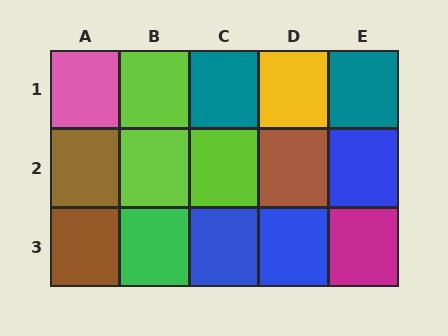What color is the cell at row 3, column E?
Magenta.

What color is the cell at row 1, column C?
Teal.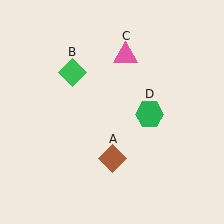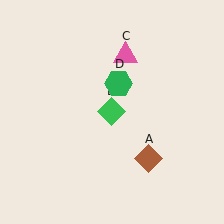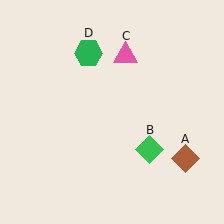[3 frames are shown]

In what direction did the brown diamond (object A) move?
The brown diamond (object A) moved right.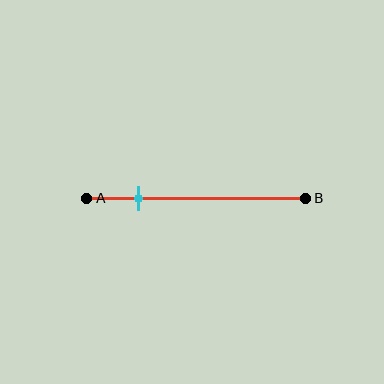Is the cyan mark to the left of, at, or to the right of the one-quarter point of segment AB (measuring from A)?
The cyan mark is approximately at the one-quarter point of segment AB.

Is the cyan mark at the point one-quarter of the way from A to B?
Yes, the mark is approximately at the one-quarter point.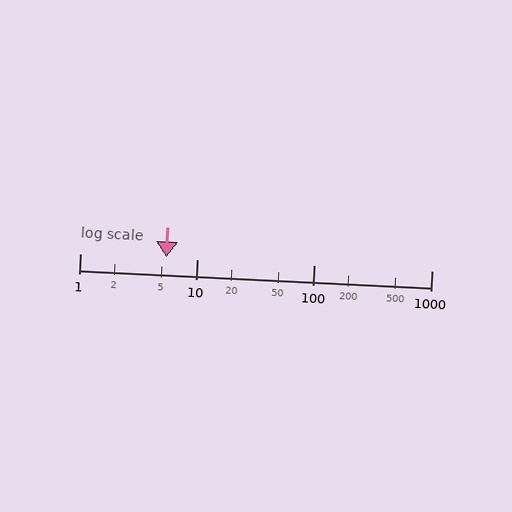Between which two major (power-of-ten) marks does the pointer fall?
The pointer is between 1 and 10.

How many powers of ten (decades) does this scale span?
The scale spans 3 decades, from 1 to 1000.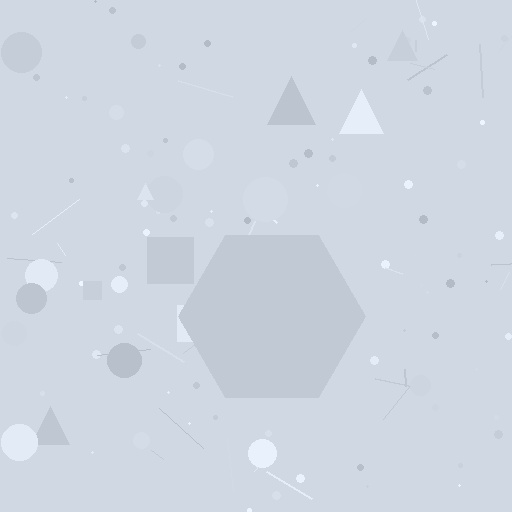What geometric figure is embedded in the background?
A hexagon is embedded in the background.